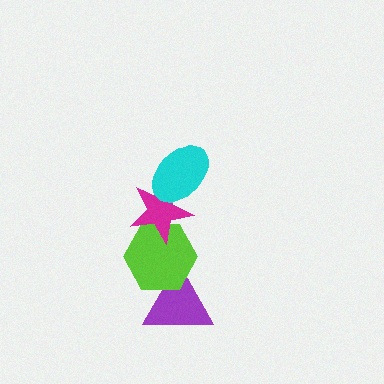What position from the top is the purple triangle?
The purple triangle is 4th from the top.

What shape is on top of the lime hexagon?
The magenta star is on top of the lime hexagon.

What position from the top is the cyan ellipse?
The cyan ellipse is 1st from the top.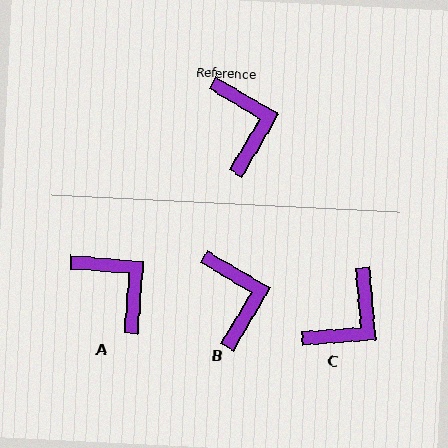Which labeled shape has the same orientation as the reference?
B.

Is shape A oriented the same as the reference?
No, it is off by about 26 degrees.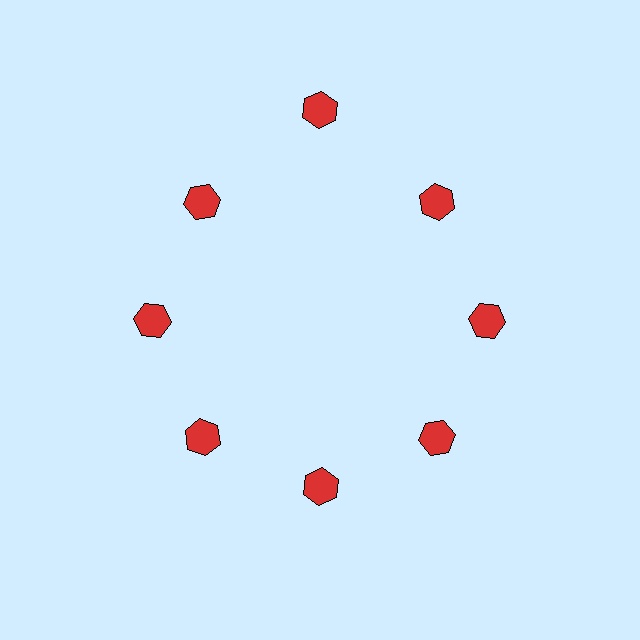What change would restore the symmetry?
The symmetry would be restored by moving it inward, back onto the ring so that all 8 hexagons sit at equal angles and equal distance from the center.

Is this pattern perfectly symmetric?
No. The 8 red hexagons are arranged in a ring, but one element near the 12 o'clock position is pushed outward from the center, breaking the 8-fold rotational symmetry.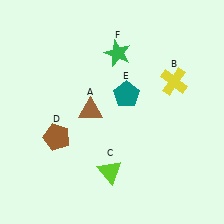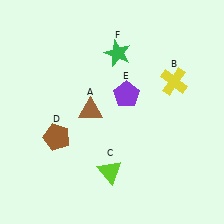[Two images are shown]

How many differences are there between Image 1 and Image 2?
There is 1 difference between the two images.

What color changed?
The pentagon (E) changed from teal in Image 1 to purple in Image 2.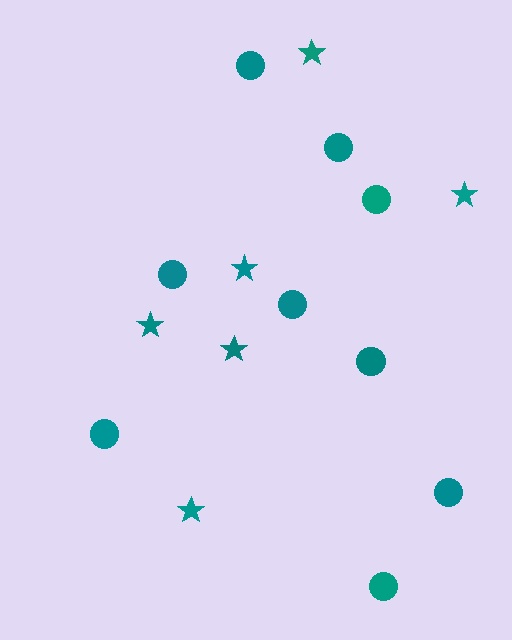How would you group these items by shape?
There are 2 groups: one group of stars (6) and one group of circles (9).